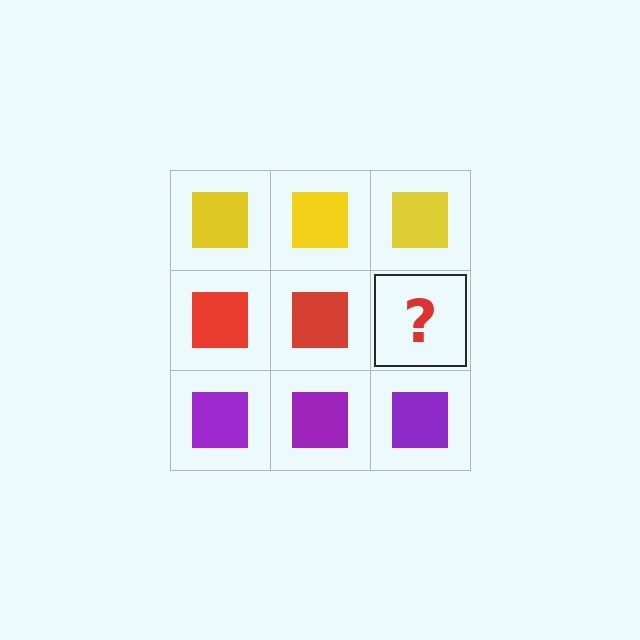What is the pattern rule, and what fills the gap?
The rule is that each row has a consistent color. The gap should be filled with a red square.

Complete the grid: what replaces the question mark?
The question mark should be replaced with a red square.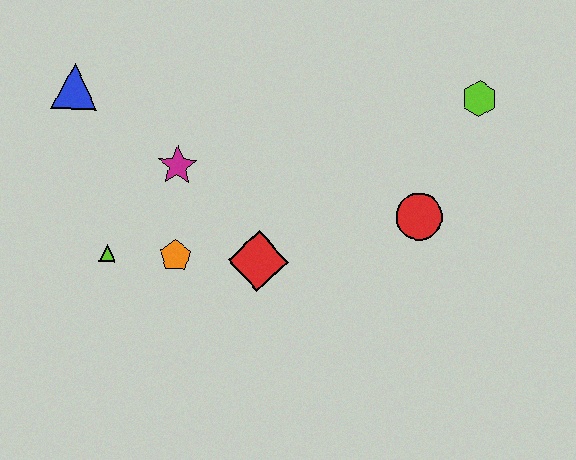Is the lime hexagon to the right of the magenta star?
Yes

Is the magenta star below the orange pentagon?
No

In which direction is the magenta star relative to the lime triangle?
The magenta star is above the lime triangle.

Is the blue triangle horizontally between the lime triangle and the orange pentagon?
No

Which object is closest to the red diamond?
The orange pentagon is closest to the red diamond.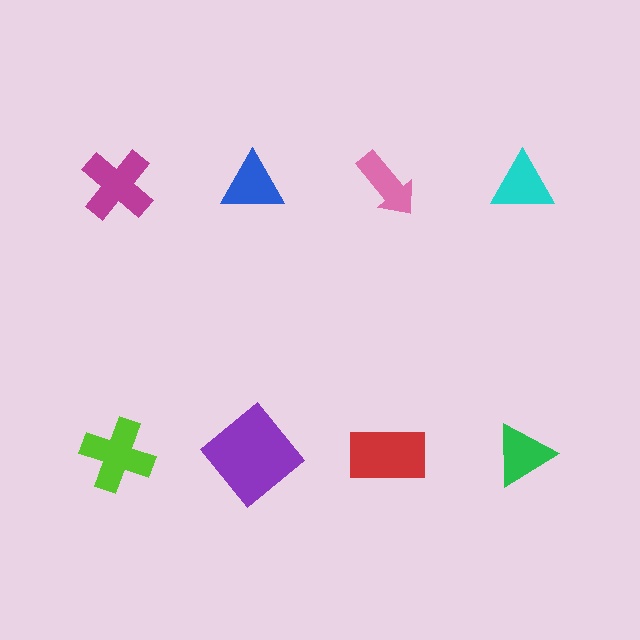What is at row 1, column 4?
A cyan triangle.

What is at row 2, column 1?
A lime cross.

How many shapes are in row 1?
4 shapes.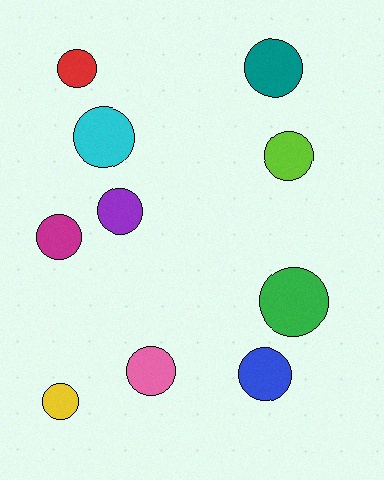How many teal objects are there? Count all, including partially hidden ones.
There is 1 teal object.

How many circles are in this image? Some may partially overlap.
There are 10 circles.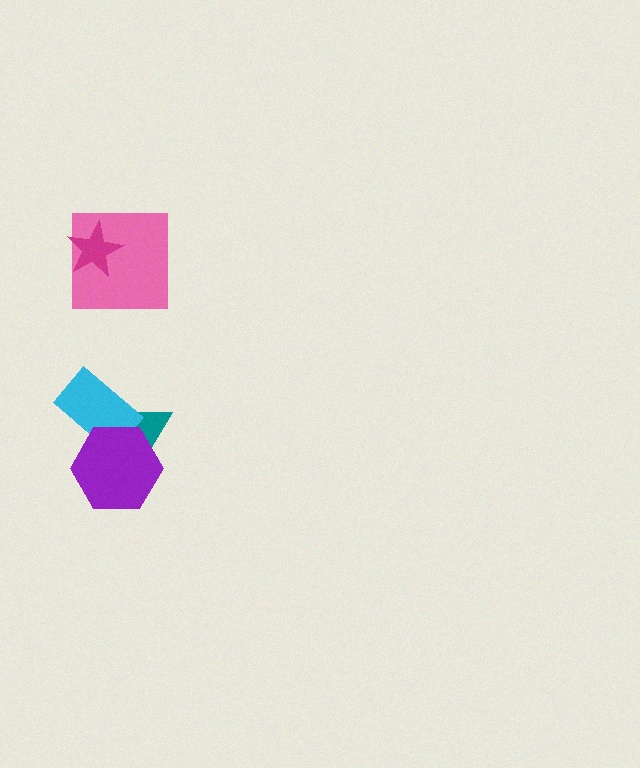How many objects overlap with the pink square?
1 object overlaps with the pink square.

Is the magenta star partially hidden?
No, no other shape covers it.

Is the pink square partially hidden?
Yes, it is partially covered by another shape.